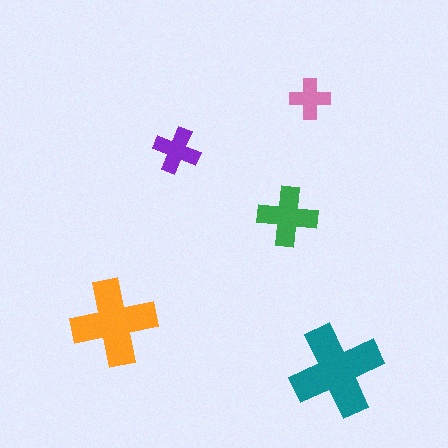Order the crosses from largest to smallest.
the teal one, the orange one, the green one, the purple one, the pink one.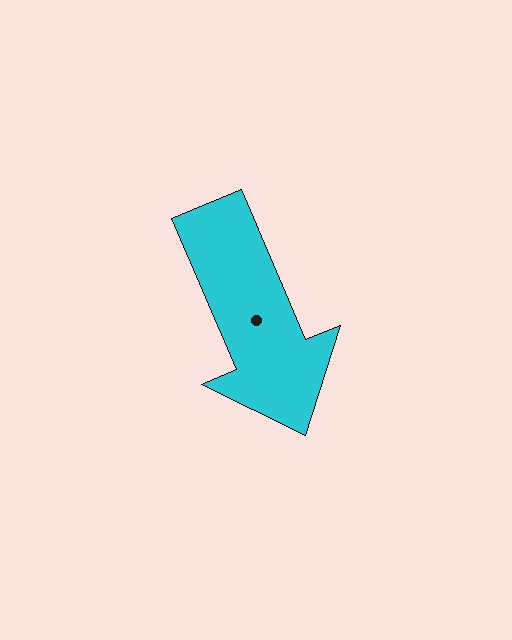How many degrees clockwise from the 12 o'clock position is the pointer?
Approximately 157 degrees.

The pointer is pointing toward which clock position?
Roughly 5 o'clock.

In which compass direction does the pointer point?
Southeast.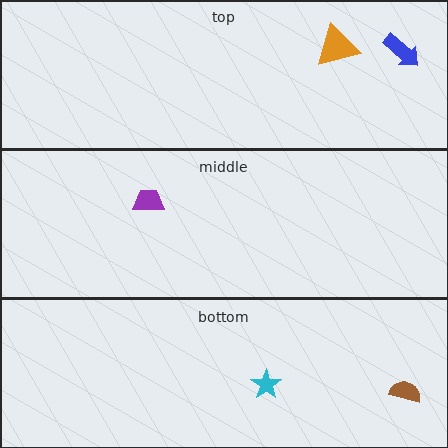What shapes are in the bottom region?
The brown semicircle, the cyan star.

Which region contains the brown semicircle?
The bottom region.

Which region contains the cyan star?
The bottom region.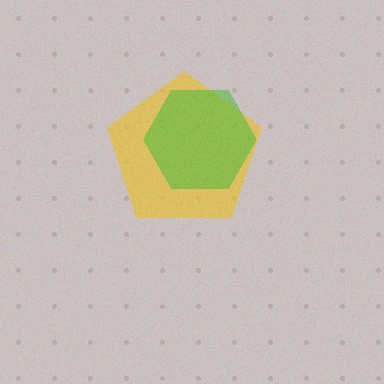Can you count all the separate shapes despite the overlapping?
Yes, there are 2 separate shapes.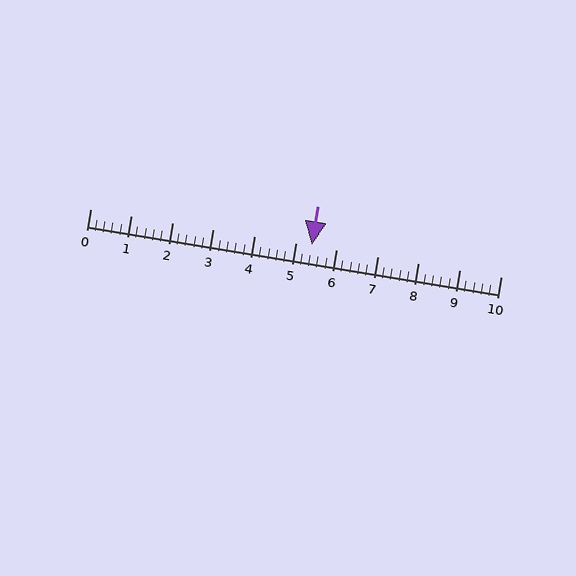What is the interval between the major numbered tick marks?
The major tick marks are spaced 1 units apart.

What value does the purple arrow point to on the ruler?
The purple arrow points to approximately 5.4.